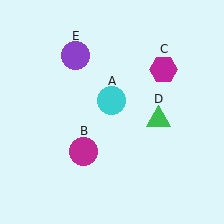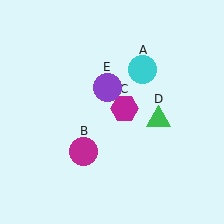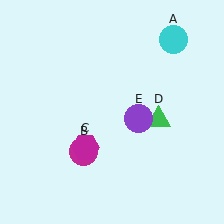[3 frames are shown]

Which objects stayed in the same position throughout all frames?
Magenta circle (object B) and green triangle (object D) remained stationary.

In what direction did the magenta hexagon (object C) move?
The magenta hexagon (object C) moved down and to the left.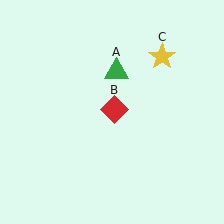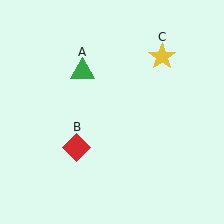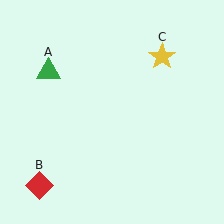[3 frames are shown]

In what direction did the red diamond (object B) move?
The red diamond (object B) moved down and to the left.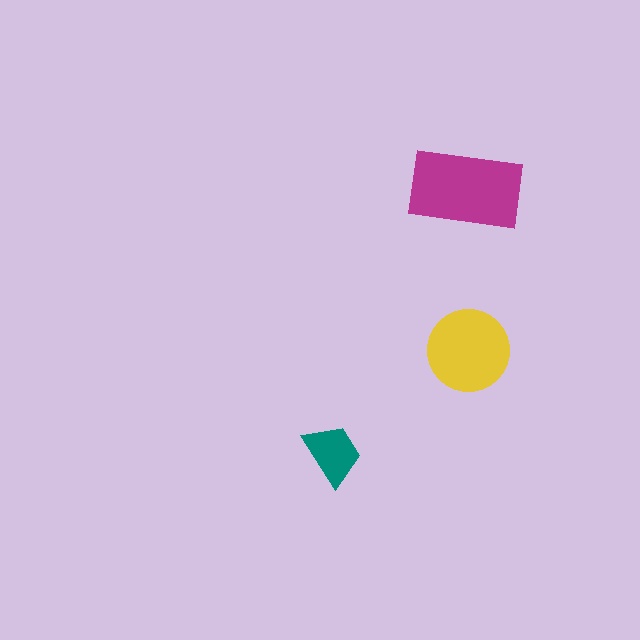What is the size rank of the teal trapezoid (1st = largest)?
3rd.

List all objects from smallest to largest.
The teal trapezoid, the yellow circle, the magenta rectangle.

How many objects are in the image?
There are 3 objects in the image.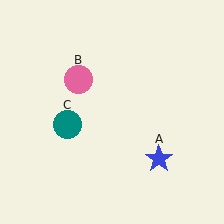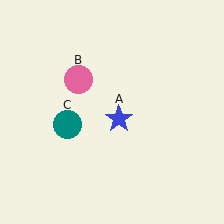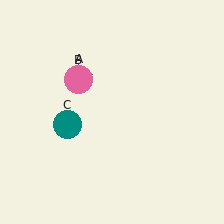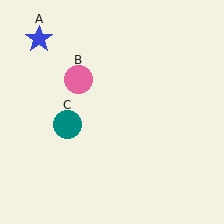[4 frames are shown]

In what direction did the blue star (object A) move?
The blue star (object A) moved up and to the left.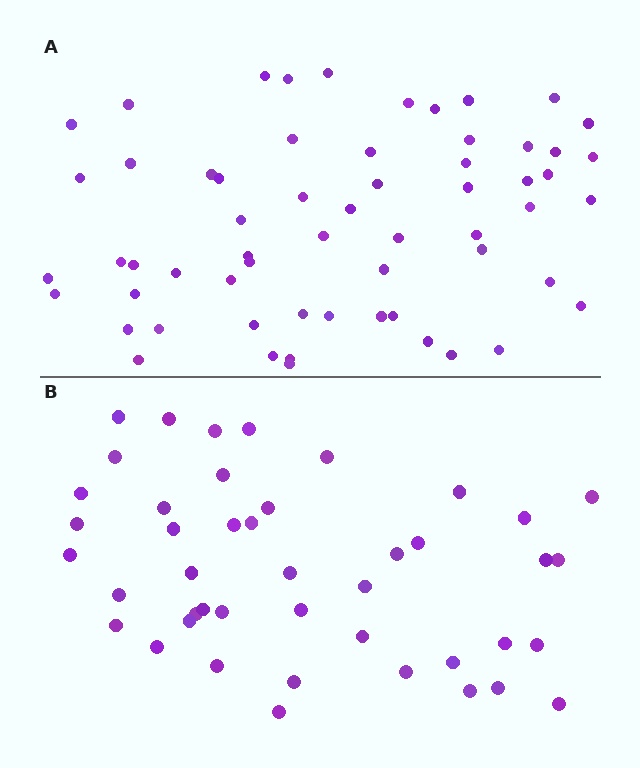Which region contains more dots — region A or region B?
Region A (the top region) has more dots.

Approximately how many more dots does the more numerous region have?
Region A has approximately 15 more dots than region B.